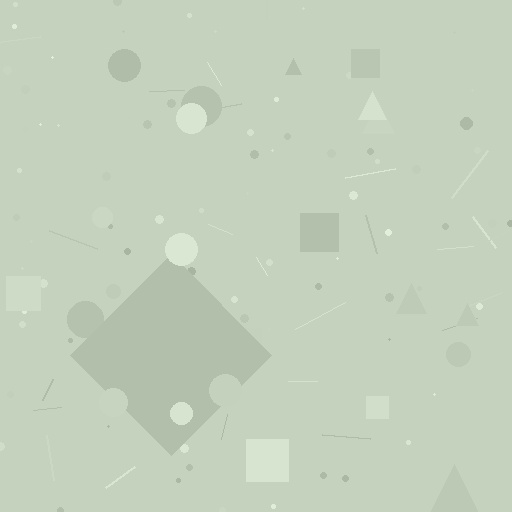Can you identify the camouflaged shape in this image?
The camouflaged shape is a diamond.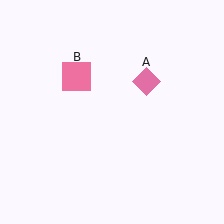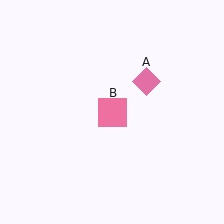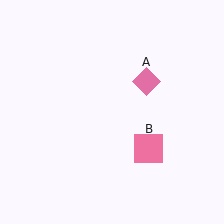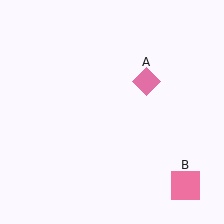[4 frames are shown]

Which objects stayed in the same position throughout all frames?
Pink diamond (object A) remained stationary.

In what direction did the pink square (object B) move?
The pink square (object B) moved down and to the right.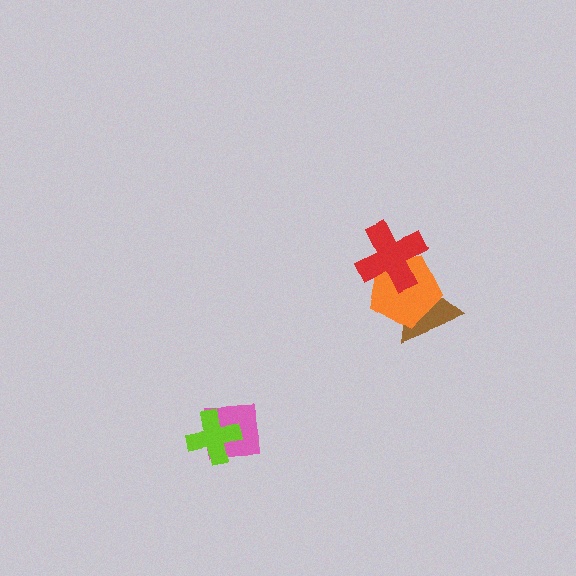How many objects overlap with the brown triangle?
2 objects overlap with the brown triangle.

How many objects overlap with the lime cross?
1 object overlaps with the lime cross.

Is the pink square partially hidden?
Yes, it is partially covered by another shape.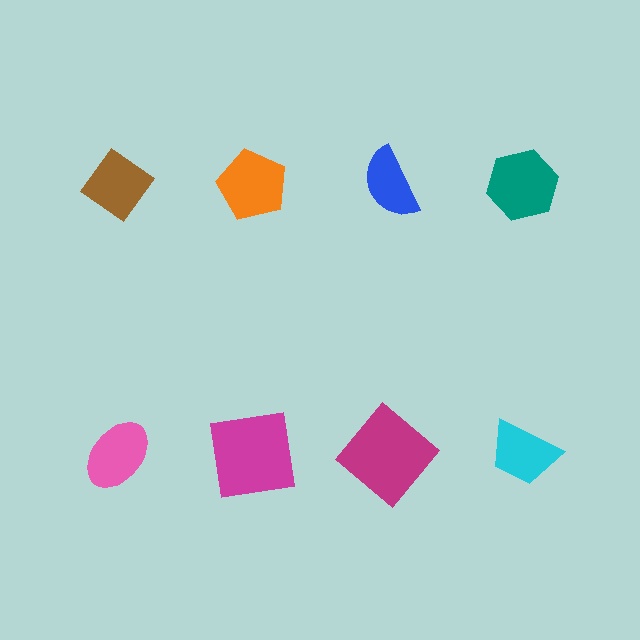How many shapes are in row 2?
4 shapes.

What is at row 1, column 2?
An orange pentagon.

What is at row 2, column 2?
A magenta square.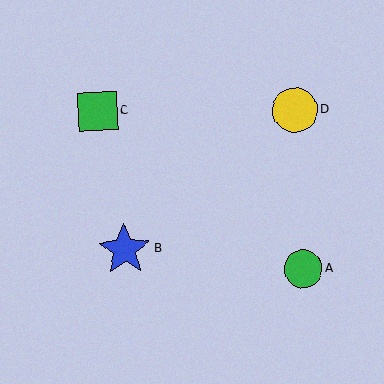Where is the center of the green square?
The center of the green square is at (98, 111).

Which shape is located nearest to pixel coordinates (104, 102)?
The green square (labeled C) at (98, 111) is nearest to that location.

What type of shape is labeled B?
Shape B is a blue star.